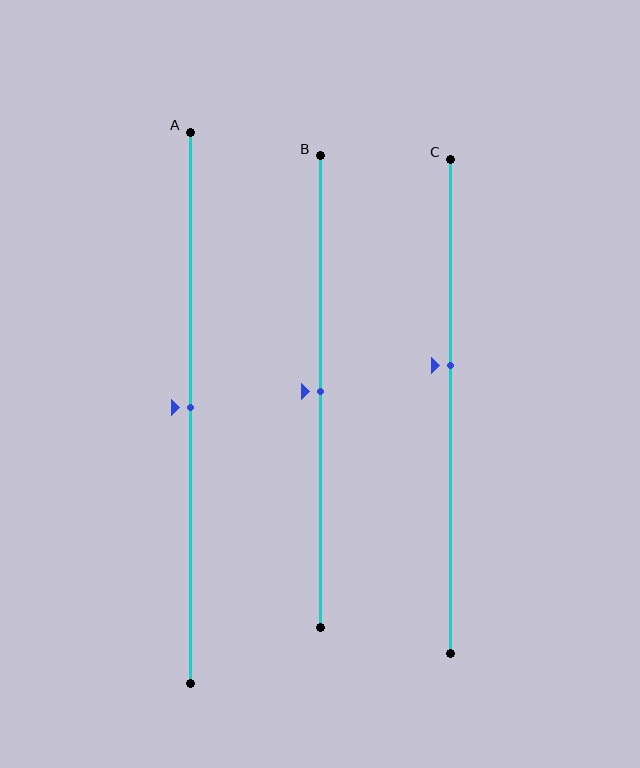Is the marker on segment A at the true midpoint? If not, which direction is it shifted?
Yes, the marker on segment A is at the true midpoint.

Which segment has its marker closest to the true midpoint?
Segment A has its marker closest to the true midpoint.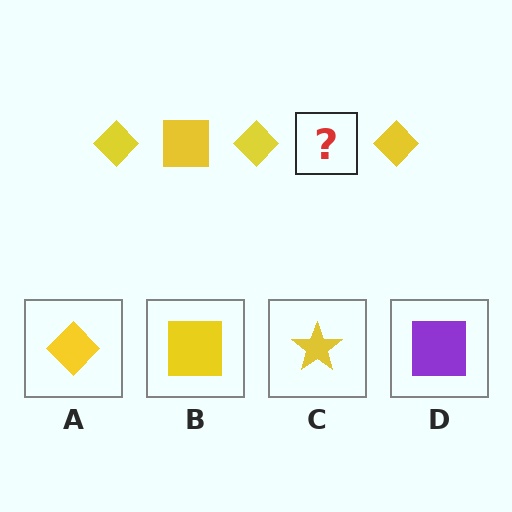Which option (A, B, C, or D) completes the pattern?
B.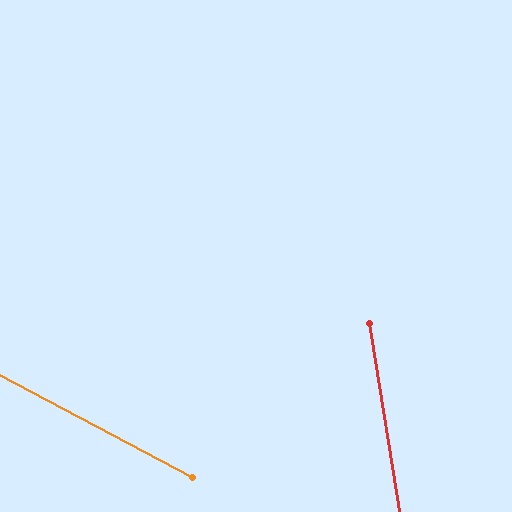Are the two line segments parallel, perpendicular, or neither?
Neither parallel nor perpendicular — they differ by about 53°.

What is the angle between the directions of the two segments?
Approximately 53 degrees.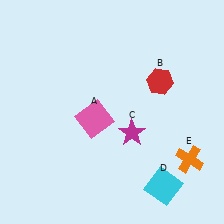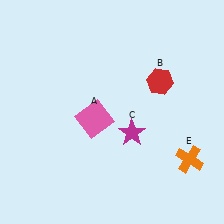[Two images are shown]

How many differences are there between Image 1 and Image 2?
There is 1 difference between the two images.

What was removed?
The cyan square (D) was removed in Image 2.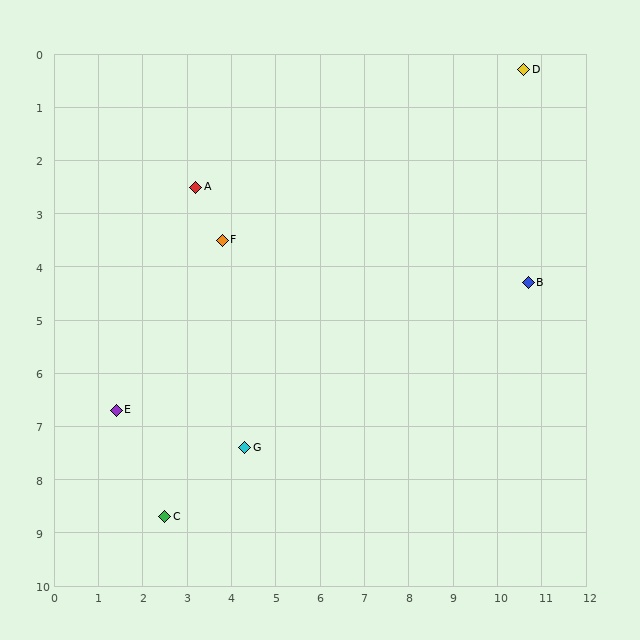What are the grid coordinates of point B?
Point B is at approximately (10.7, 4.3).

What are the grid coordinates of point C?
Point C is at approximately (2.5, 8.7).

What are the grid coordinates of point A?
Point A is at approximately (3.2, 2.5).